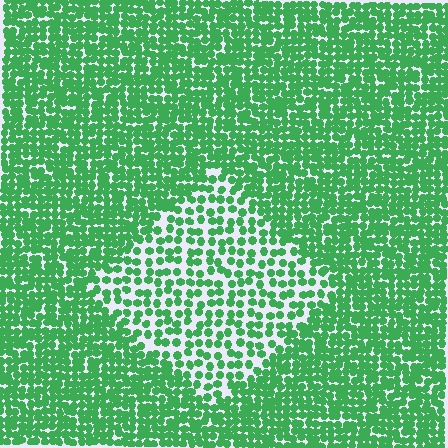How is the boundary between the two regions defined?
The boundary is defined by a change in element density (approximately 2.0x ratio). All elements are the same color, size, and shape.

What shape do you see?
I see a diamond.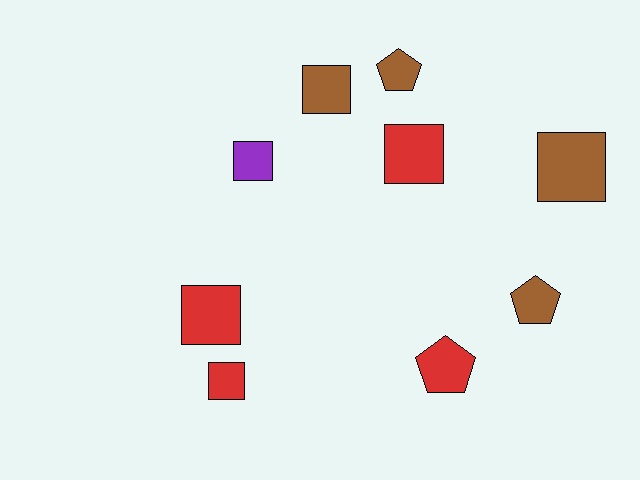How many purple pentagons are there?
There are no purple pentagons.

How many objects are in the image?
There are 9 objects.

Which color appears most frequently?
Brown, with 4 objects.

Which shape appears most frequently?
Square, with 6 objects.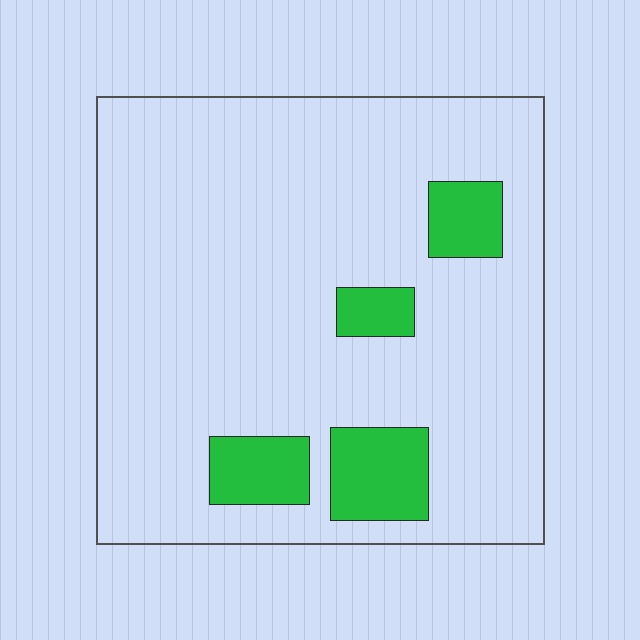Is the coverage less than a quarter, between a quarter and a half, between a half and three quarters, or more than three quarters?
Less than a quarter.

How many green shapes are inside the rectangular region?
4.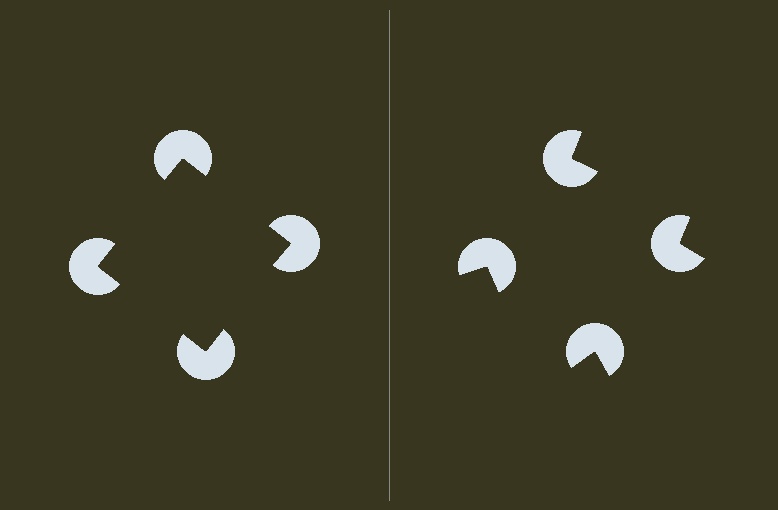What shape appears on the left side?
An illusory square.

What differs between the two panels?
The pac-man discs are positioned identically on both sides; only the wedge orientations differ. On the left they align to a square; on the right they are misaligned.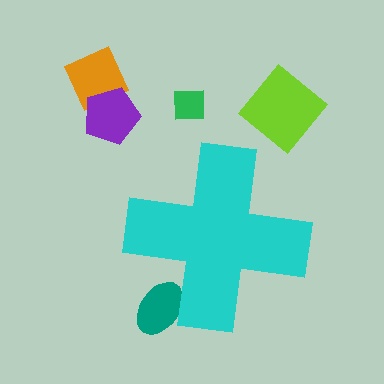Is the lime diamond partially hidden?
No, the lime diamond is fully visible.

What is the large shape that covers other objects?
A cyan cross.